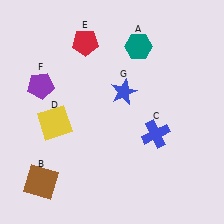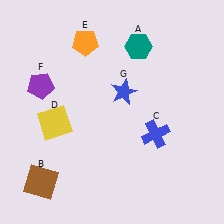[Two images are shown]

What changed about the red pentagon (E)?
In Image 1, E is red. In Image 2, it changed to orange.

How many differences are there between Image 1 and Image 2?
There is 1 difference between the two images.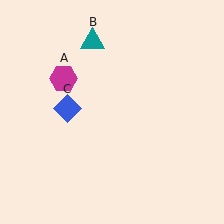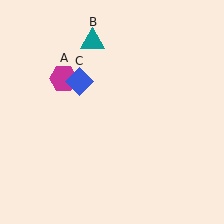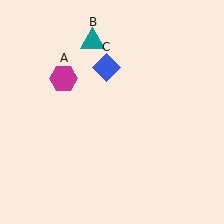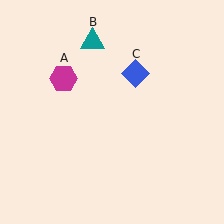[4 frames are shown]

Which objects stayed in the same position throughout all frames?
Magenta hexagon (object A) and teal triangle (object B) remained stationary.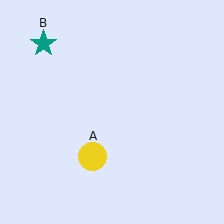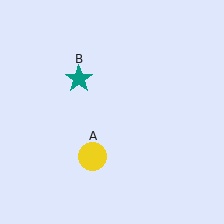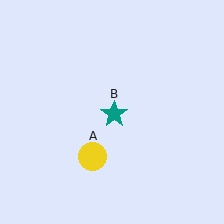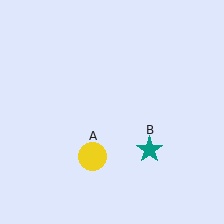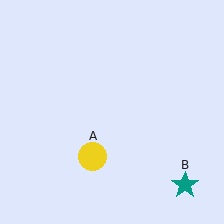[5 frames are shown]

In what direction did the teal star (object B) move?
The teal star (object B) moved down and to the right.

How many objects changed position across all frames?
1 object changed position: teal star (object B).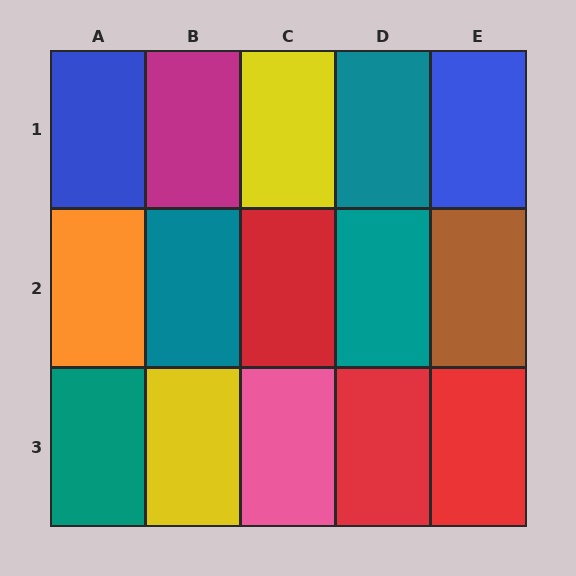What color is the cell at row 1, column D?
Teal.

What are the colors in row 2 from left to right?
Orange, teal, red, teal, brown.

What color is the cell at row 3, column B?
Yellow.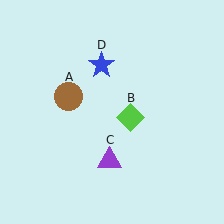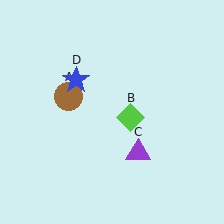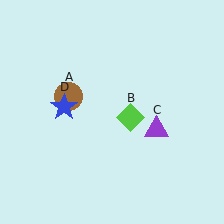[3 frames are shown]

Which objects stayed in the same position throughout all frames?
Brown circle (object A) and lime diamond (object B) remained stationary.